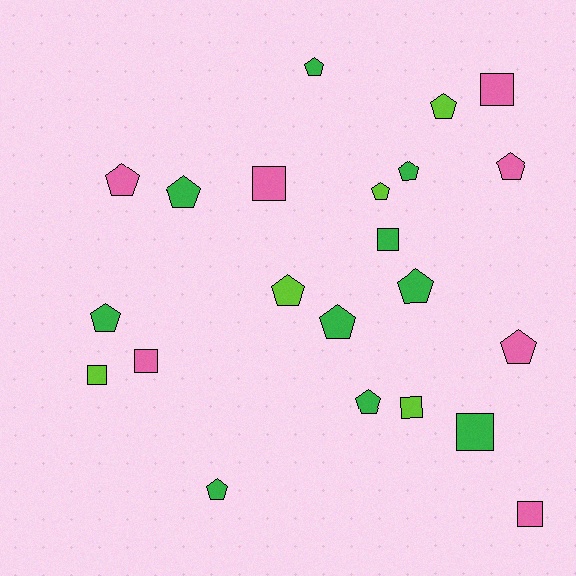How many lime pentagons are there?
There are 3 lime pentagons.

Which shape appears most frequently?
Pentagon, with 14 objects.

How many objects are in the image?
There are 22 objects.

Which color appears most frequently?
Green, with 10 objects.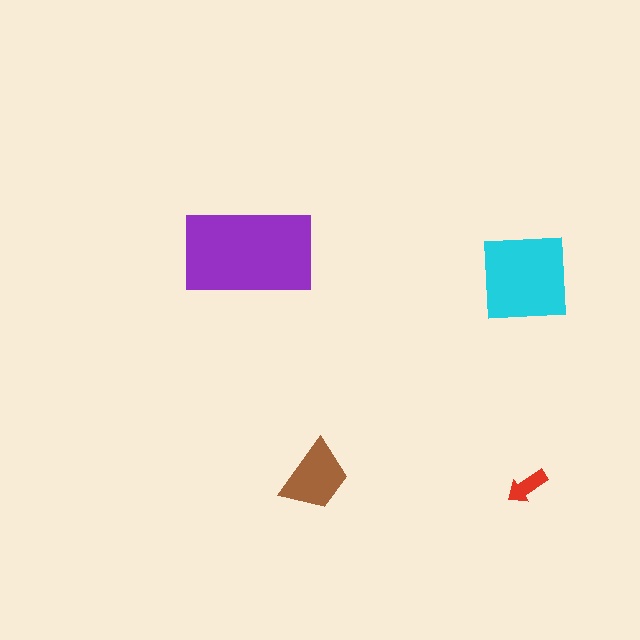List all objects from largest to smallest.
The purple rectangle, the cyan square, the brown trapezoid, the red arrow.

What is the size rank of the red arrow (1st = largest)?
4th.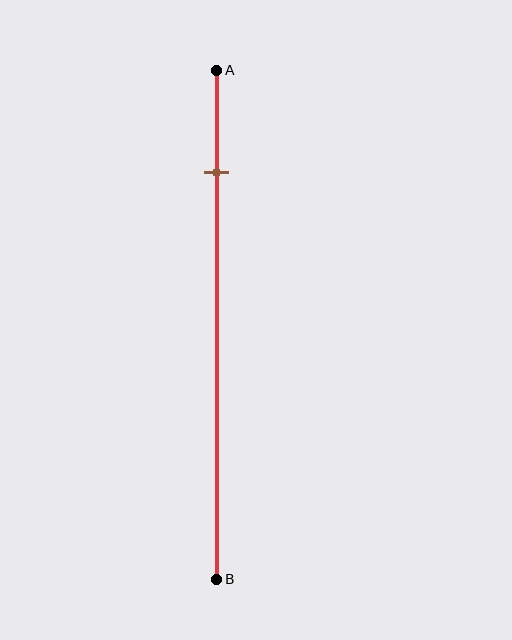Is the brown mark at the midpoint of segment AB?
No, the mark is at about 20% from A, not at the 50% midpoint.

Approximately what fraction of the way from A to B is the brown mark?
The brown mark is approximately 20% of the way from A to B.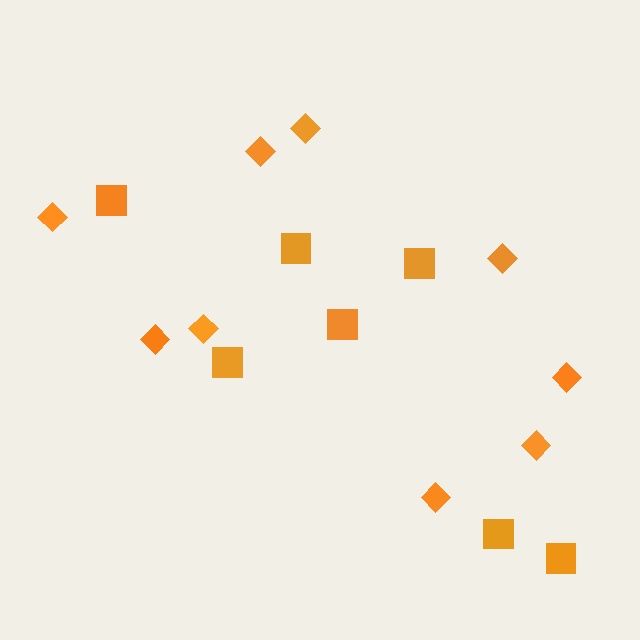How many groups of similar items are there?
There are 2 groups: one group of squares (7) and one group of diamonds (9).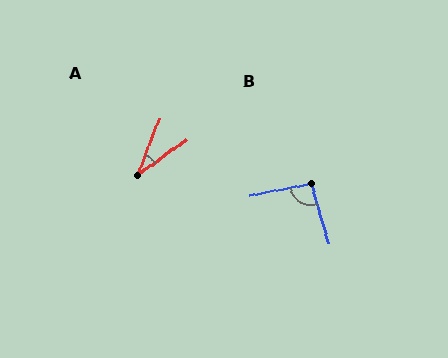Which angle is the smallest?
A, at approximately 33 degrees.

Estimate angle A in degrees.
Approximately 33 degrees.